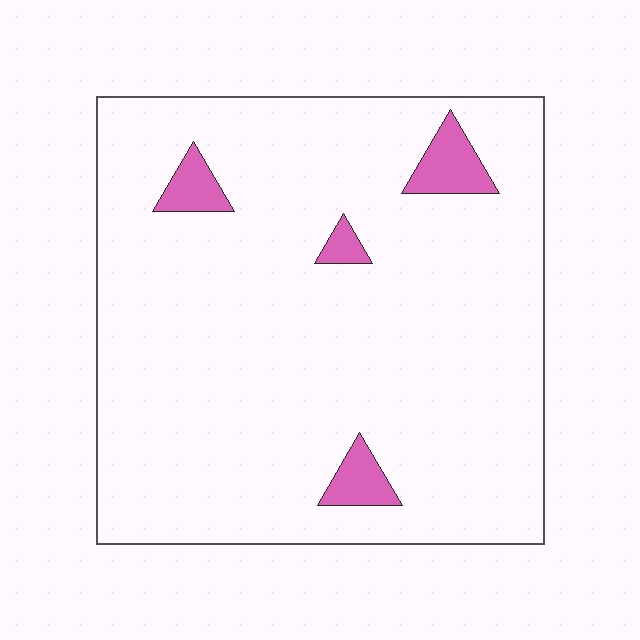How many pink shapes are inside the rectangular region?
4.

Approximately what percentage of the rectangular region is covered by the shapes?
Approximately 5%.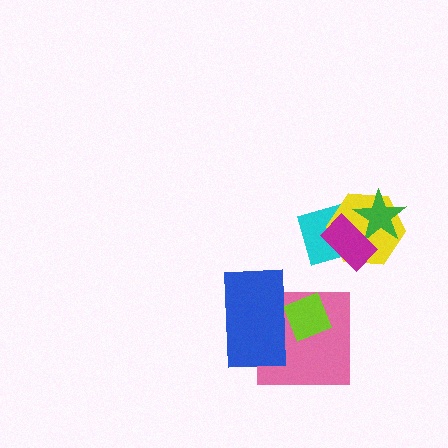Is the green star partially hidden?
Yes, it is partially covered by another shape.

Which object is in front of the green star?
The magenta rectangle is in front of the green star.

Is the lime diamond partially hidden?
Yes, it is partially covered by another shape.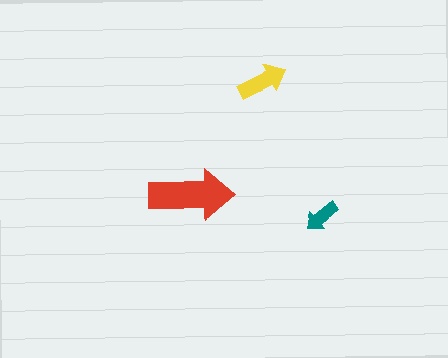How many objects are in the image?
There are 3 objects in the image.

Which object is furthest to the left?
The red arrow is leftmost.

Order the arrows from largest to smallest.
the red one, the yellow one, the teal one.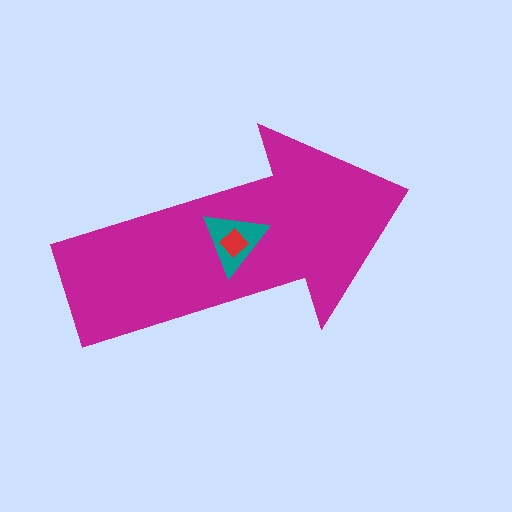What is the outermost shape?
The magenta arrow.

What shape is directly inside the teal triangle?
The red diamond.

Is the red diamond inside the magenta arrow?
Yes.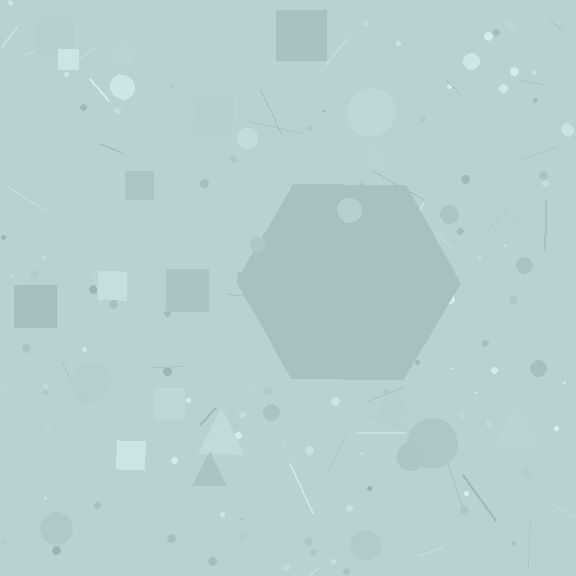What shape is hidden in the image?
A hexagon is hidden in the image.